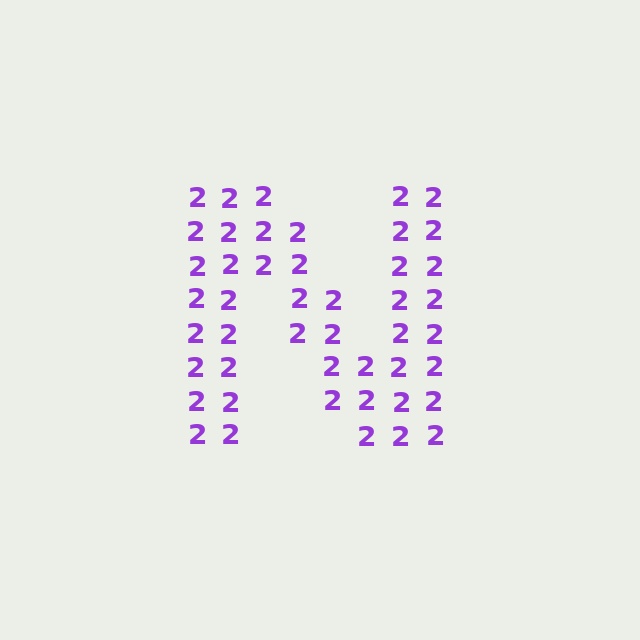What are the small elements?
The small elements are digit 2's.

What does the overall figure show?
The overall figure shows the letter N.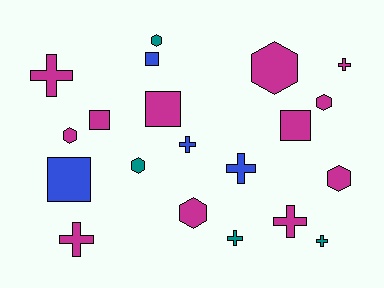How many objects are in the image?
There are 20 objects.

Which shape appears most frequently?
Cross, with 8 objects.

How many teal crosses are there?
There are 2 teal crosses.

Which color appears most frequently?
Magenta, with 12 objects.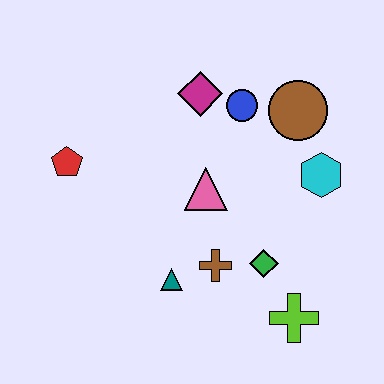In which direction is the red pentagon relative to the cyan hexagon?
The red pentagon is to the left of the cyan hexagon.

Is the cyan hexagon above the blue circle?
No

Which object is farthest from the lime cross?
The red pentagon is farthest from the lime cross.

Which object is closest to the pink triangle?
The brown cross is closest to the pink triangle.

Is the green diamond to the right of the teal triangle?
Yes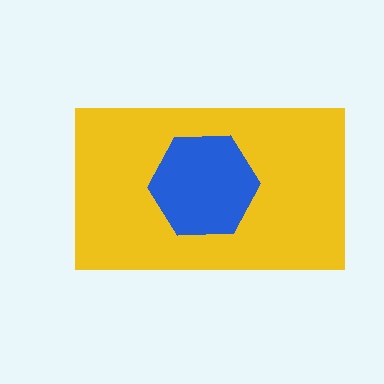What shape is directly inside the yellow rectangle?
The blue hexagon.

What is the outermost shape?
The yellow rectangle.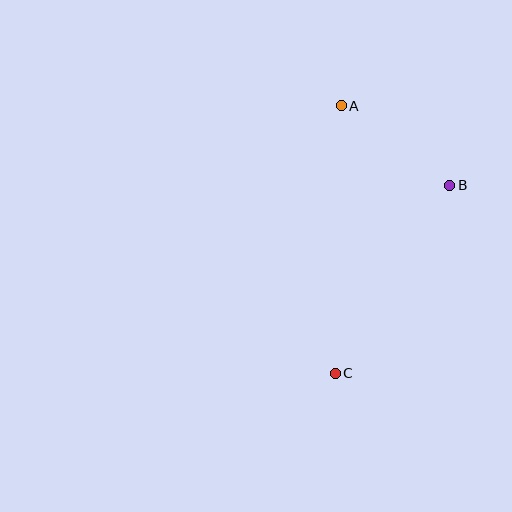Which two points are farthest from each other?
Points A and C are farthest from each other.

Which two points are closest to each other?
Points A and B are closest to each other.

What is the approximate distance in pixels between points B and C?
The distance between B and C is approximately 220 pixels.